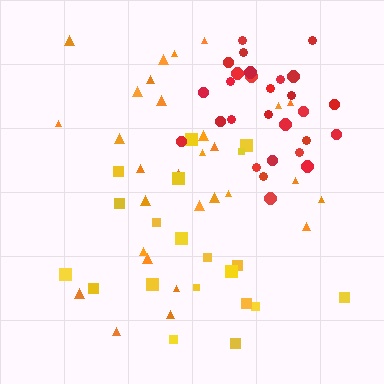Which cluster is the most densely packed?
Red.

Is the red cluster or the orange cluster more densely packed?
Red.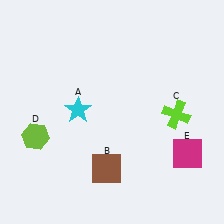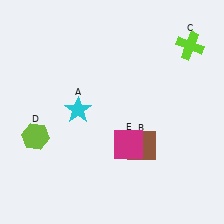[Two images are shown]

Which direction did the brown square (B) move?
The brown square (B) moved right.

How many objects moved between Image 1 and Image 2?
3 objects moved between the two images.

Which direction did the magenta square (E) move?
The magenta square (E) moved left.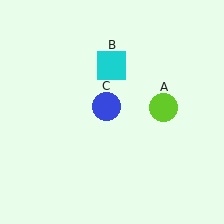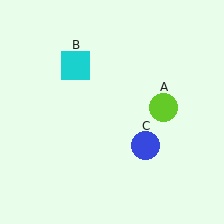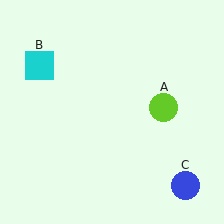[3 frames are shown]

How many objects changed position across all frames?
2 objects changed position: cyan square (object B), blue circle (object C).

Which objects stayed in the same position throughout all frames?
Lime circle (object A) remained stationary.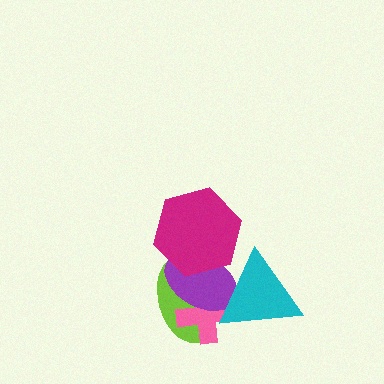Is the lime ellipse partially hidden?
Yes, it is partially covered by another shape.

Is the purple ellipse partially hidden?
Yes, it is partially covered by another shape.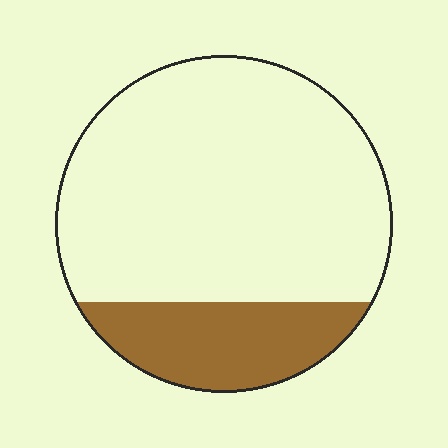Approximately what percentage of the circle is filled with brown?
Approximately 20%.